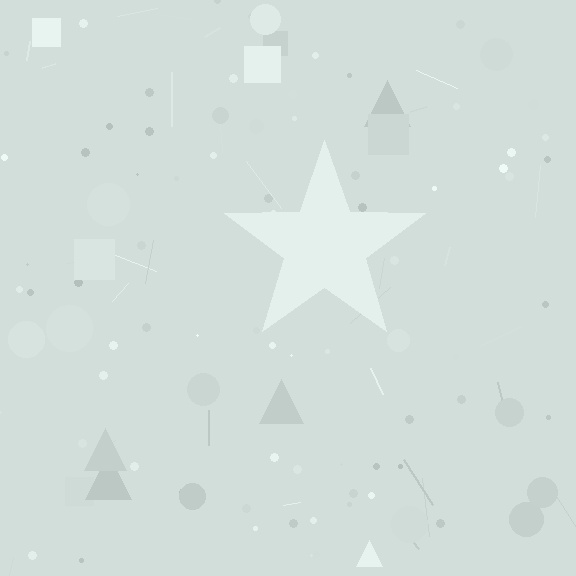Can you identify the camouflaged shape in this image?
The camouflaged shape is a star.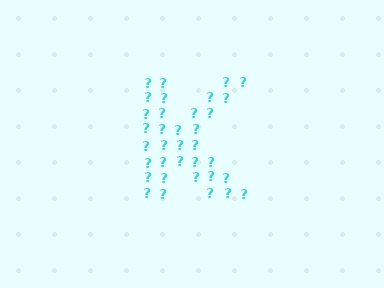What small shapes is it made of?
It is made of small question marks.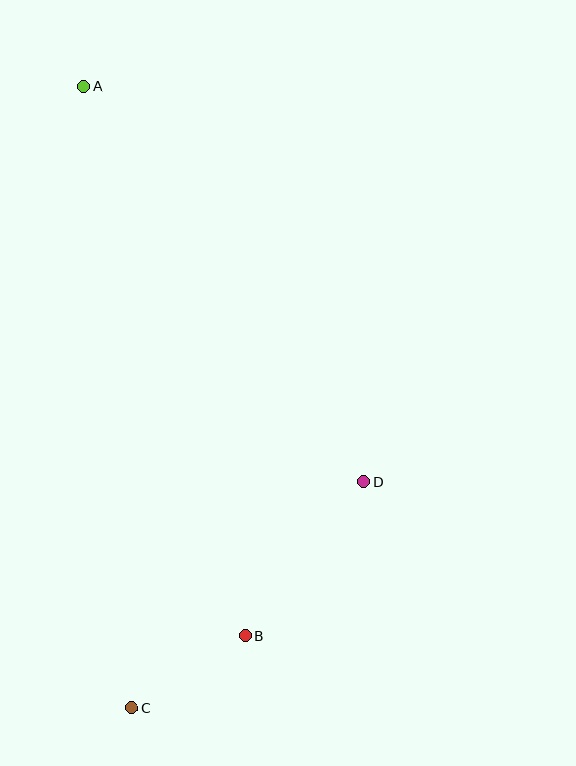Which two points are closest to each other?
Points B and C are closest to each other.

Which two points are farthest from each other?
Points A and C are farthest from each other.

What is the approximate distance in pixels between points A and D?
The distance between A and D is approximately 484 pixels.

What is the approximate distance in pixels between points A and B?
The distance between A and B is approximately 573 pixels.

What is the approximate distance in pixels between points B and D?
The distance between B and D is approximately 194 pixels.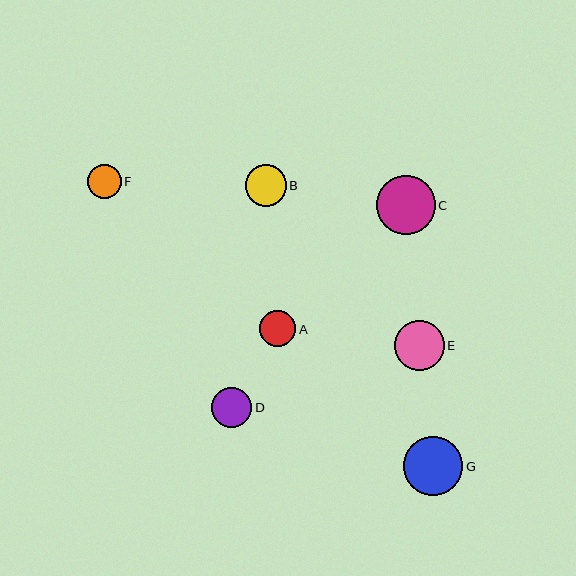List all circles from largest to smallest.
From largest to smallest: C, G, E, B, D, A, F.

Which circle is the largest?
Circle C is the largest with a size of approximately 59 pixels.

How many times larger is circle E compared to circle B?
Circle E is approximately 1.2 times the size of circle B.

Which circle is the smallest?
Circle F is the smallest with a size of approximately 34 pixels.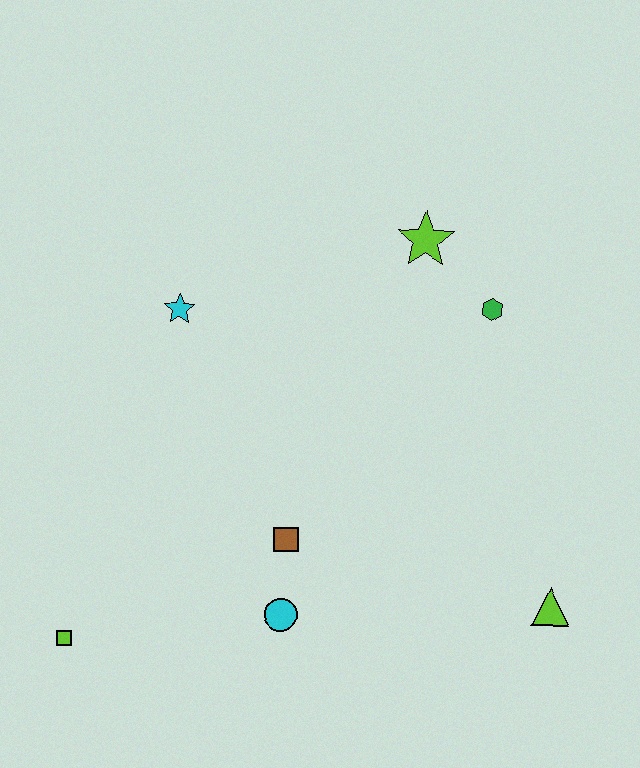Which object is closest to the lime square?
The cyan circle is closest to the lime square.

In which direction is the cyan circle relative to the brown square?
The cyan circle is below the brown square.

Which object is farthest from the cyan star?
The lime triangle is farthest from the cyan star.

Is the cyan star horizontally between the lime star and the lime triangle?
No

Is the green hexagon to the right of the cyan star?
Yes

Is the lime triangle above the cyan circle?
Yes